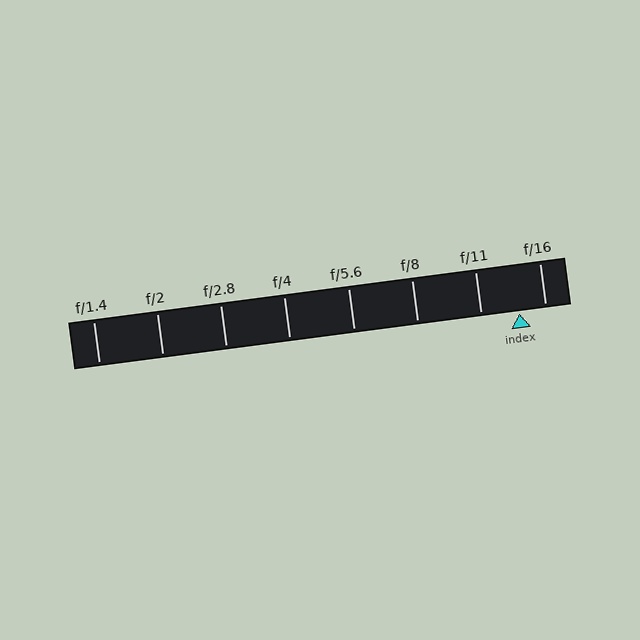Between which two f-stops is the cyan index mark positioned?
The index mark is between f/11 and f/16.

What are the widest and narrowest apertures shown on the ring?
The widest aperture shown is f/1.4 and the narrowest is f/16.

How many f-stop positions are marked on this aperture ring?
There are 8 f-stop positions marked.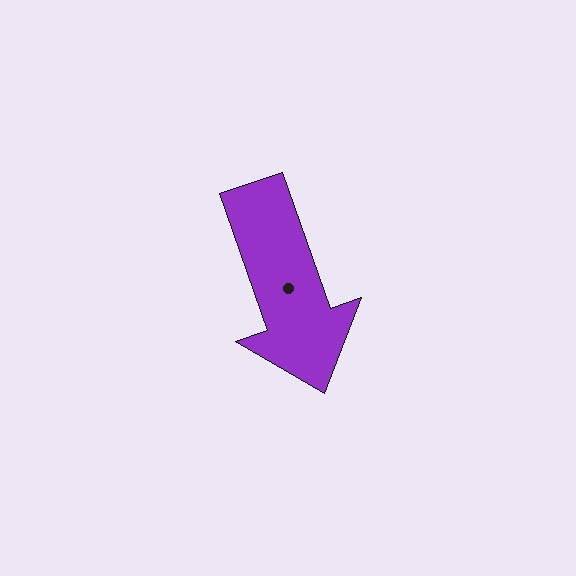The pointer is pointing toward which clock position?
Roughly 5 o'clock.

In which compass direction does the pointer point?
South.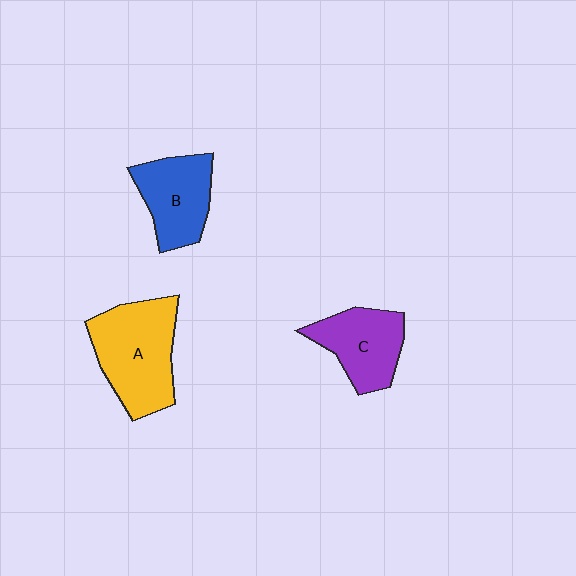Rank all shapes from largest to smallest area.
From largest to smallest: A (yellow), B (blue), C (purple).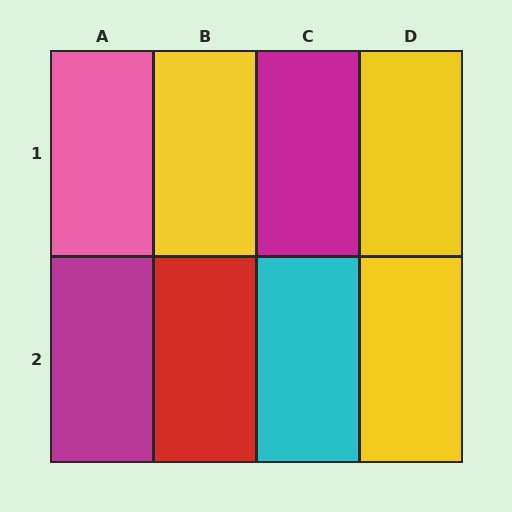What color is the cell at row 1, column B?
Yellow.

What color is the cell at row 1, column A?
Pink.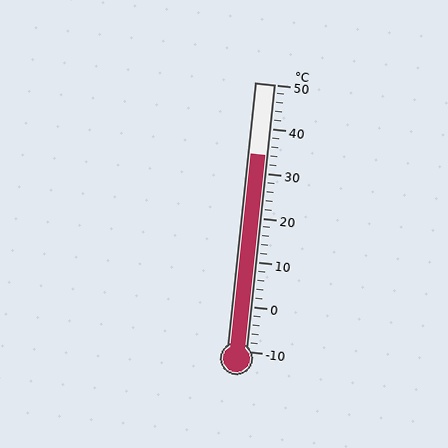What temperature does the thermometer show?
The thermometer shows approximately 34°C.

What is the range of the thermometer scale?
The thermometer scale ranges from -10°C to 50°C.